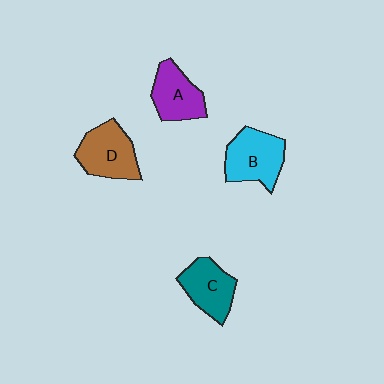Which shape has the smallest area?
Shape A (purple).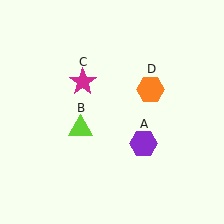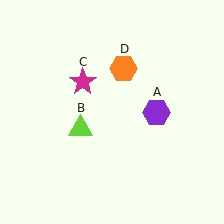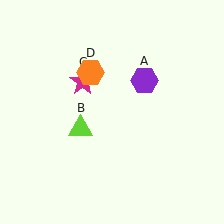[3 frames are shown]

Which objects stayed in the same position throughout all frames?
Lime triangle (object B) and magenta star (object C) remained stationary.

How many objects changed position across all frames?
2 objects changed position: purple hexagon (object A), orange hexagon (object D).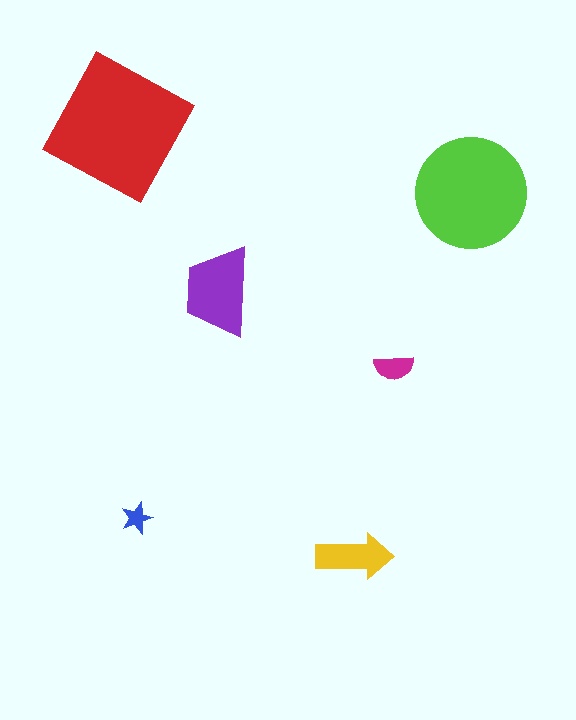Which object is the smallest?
The blue star.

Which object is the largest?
The red square.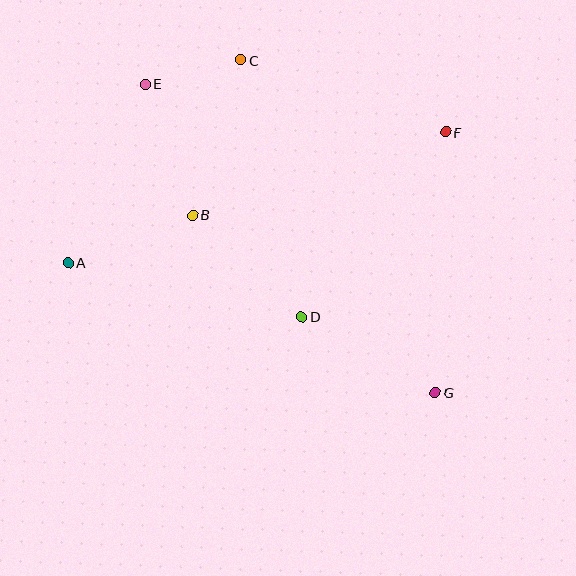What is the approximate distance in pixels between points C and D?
The distance between C and D is approximately 264 pixels.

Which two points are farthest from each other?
Points E and G are farthest from each other.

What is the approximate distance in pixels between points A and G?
The distance between A and G is approximately 390 pixels.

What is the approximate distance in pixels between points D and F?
The distance between D and F is approximately 234 pixels.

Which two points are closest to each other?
Points C and E are closest to each other.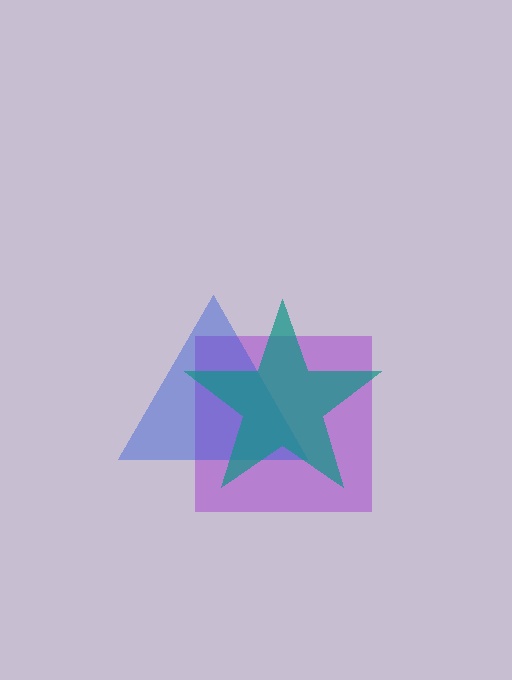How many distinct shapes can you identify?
There are 3 distinct shapes: a purple square, a blue triangle, a teal star.